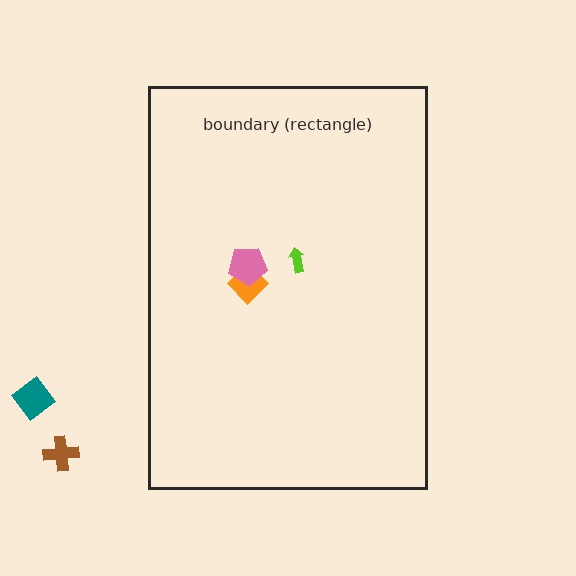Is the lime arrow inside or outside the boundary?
Inside.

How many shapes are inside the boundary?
3 inside, 2 outside.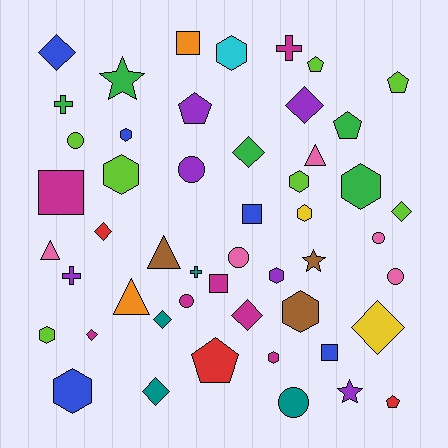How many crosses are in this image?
There are 4 crosses.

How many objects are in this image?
There are 50 objects.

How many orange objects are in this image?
There are 2 orange objects.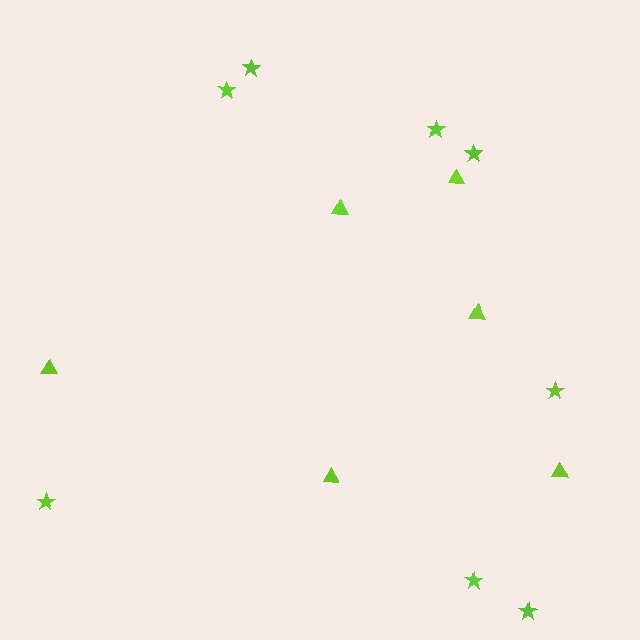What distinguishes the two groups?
There are 2 groups: one group of stars (8) and one group of triangles (6).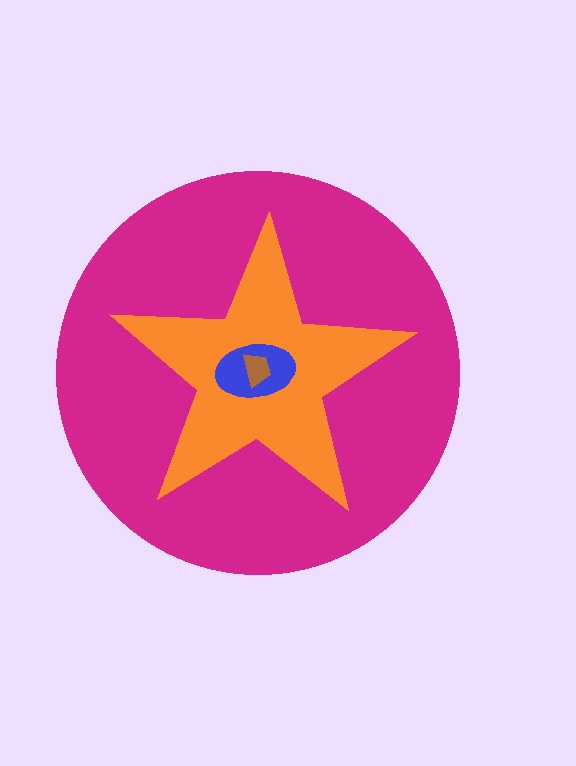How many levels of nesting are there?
4.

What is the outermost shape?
The magenta circle.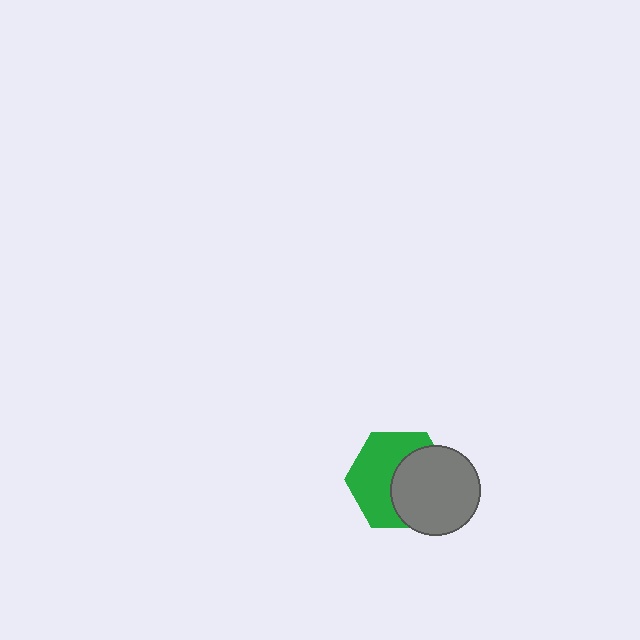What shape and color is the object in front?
The object in front is a gray circle.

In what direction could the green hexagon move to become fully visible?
The green hexagon could move left. That would shift it out from behind the gray circle entirely.